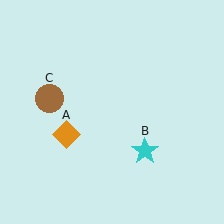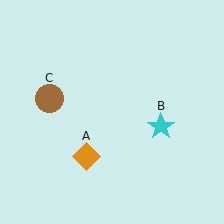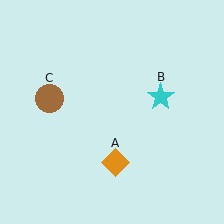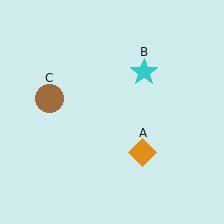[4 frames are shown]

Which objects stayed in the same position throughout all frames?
Brown circle (object C) remained stationary.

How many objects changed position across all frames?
2 objects changed position: orange diamond (object A), cyan star (object B).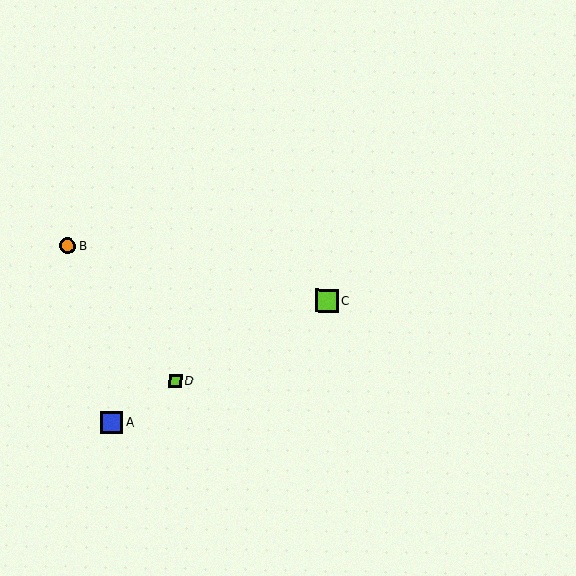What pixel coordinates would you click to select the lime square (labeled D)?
Click at (175, 381) to select the lime square D.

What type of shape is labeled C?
Shape C is a lime square.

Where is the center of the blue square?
The center of the blue square is at (111, 423).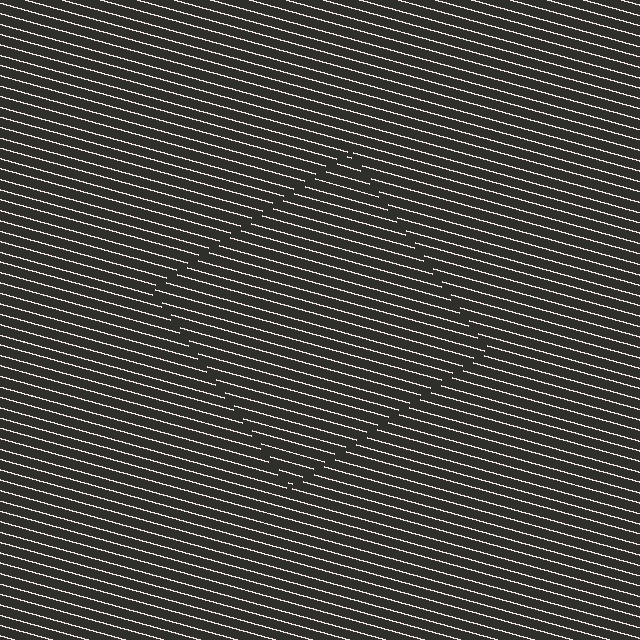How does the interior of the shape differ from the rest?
The interior of the shape contains the same grating, shifted by half a period — the contour is defined by the phase discontinuity where line-ends from the inner and outer gratings abut.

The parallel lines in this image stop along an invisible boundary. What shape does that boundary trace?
An illusory square. The interior of the shape contains the same grating, shifted by half a period — the contour is defined by the phase discontinuity where line-ends from the inner and outer gratings abut.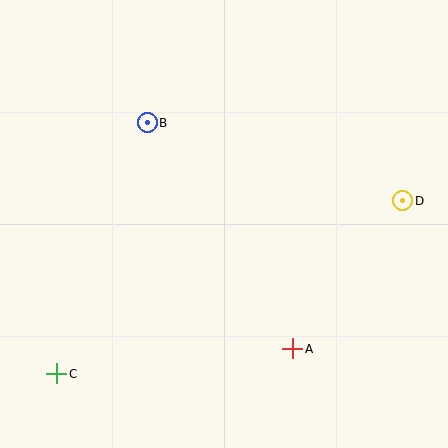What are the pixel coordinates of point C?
Point C is at (57, 374).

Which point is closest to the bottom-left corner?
Point C is closest to the bottom-left corner.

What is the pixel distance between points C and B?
The distance between C and B is 267 pixels.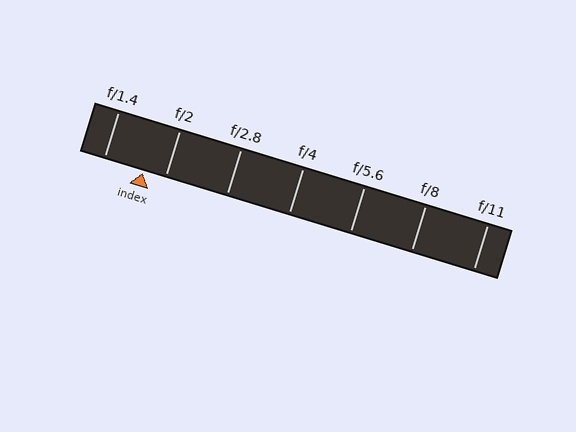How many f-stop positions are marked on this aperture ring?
There are 7 f-stop positions marked.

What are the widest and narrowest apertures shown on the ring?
The widest aperture shown is f/1.4 and the narrowest is f/11.